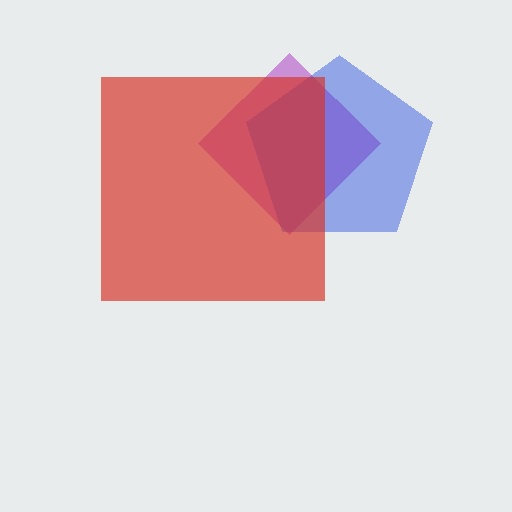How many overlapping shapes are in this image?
There are 3 overlapping shapes in the image.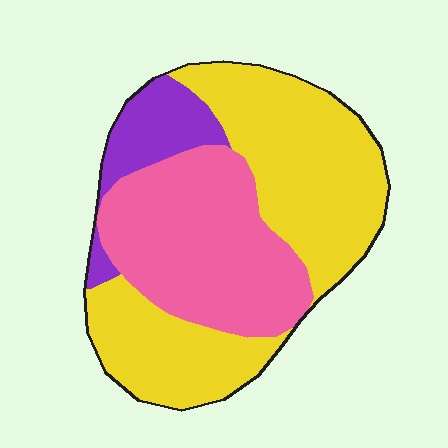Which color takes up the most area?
Yellow, at roughly 50%.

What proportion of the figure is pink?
Pink covers roughly 35% of the figure.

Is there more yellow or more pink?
Yellow.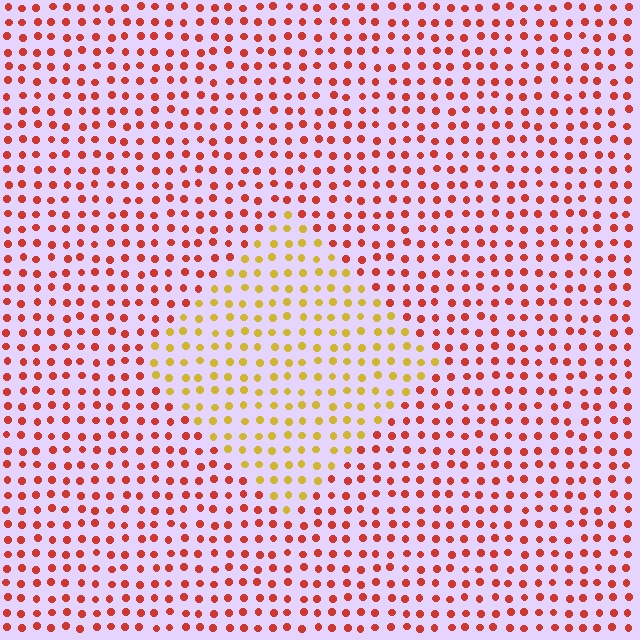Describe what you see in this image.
The image is filled with small red elements in a uniform arrangement. A diamond-shaped region is visible where the elements are tinted to a slightly different hue, forming a subtle color boundary.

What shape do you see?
I see a diamond.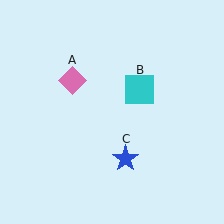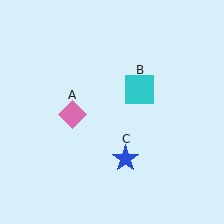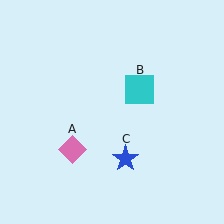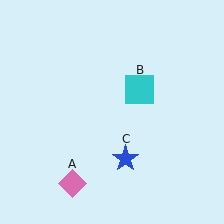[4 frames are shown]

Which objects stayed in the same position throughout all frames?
Cyan square (object B) and blue star (object C) remained stationary.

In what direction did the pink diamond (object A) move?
The pink diamond (object A) moved down.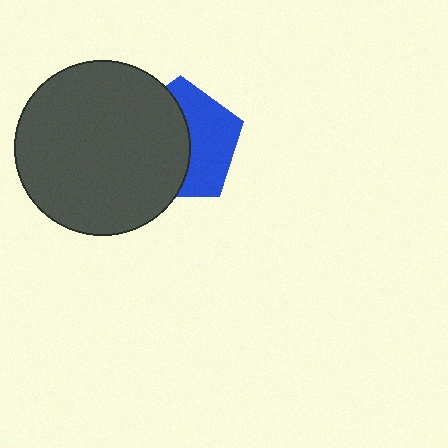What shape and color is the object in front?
The object in front is a dark gray circle.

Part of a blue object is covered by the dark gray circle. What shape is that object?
It is a pentagon.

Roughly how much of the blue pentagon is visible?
About half of it is visible (roughly 47%).